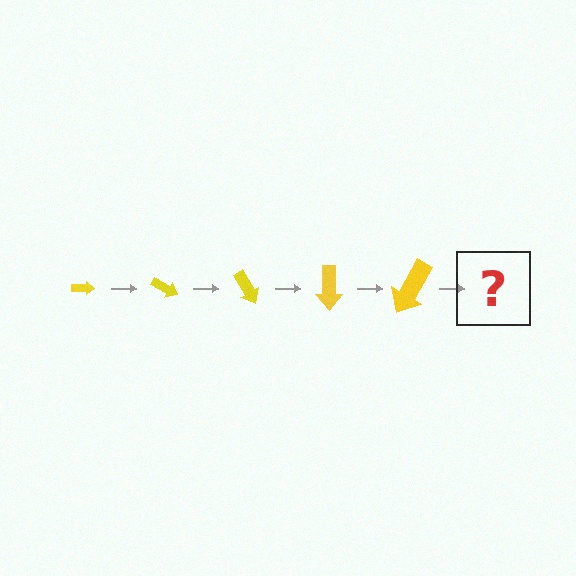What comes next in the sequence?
The next element should be an arrow, larger than the previous one and rotated 150 degrees from the start.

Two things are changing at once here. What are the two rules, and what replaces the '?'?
The two rules are that the arrow grows larger each step and it rotates 30 degrees each step. The '?' should be an arrow, larger than the previous one and rotated 150 degrees from the start.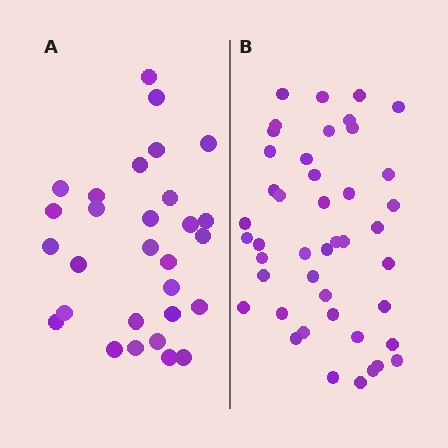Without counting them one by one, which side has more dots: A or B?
Region B (the right region) has more dots.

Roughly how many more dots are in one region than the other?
Region B has approximately 15 more dots than region A.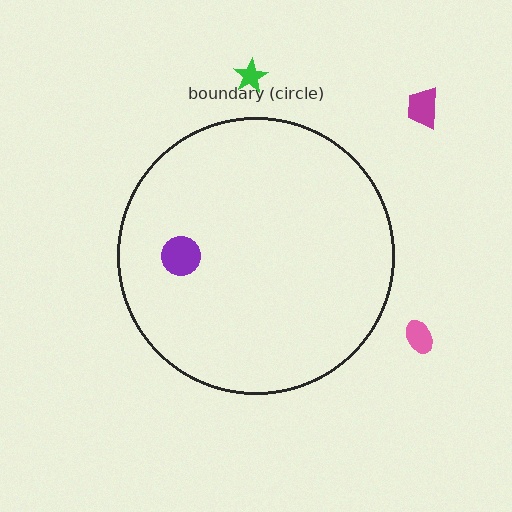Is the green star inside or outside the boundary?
Outside.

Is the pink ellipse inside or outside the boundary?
Outside.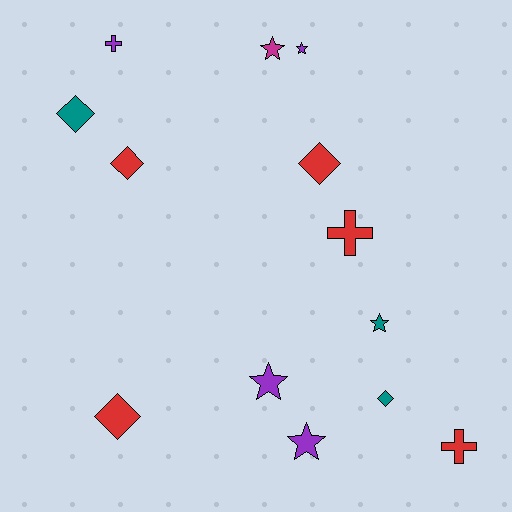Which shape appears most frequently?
Star, with 5 objects.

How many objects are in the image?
There are 13 objects.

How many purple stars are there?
There are 3 purple stars.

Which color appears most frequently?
Red, with 5 objects.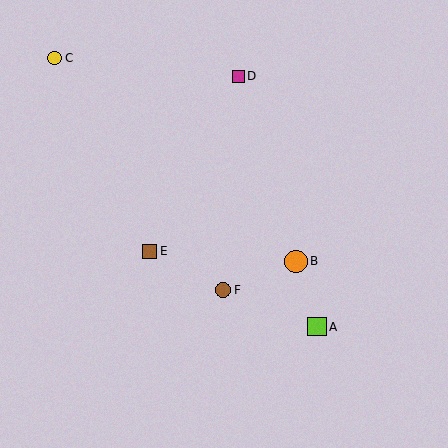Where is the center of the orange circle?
The center of the orange circle is at (296, 261).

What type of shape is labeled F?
Shape F is a brown circle.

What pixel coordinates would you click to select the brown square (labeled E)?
Click at (150, 251) to select the brown square E.